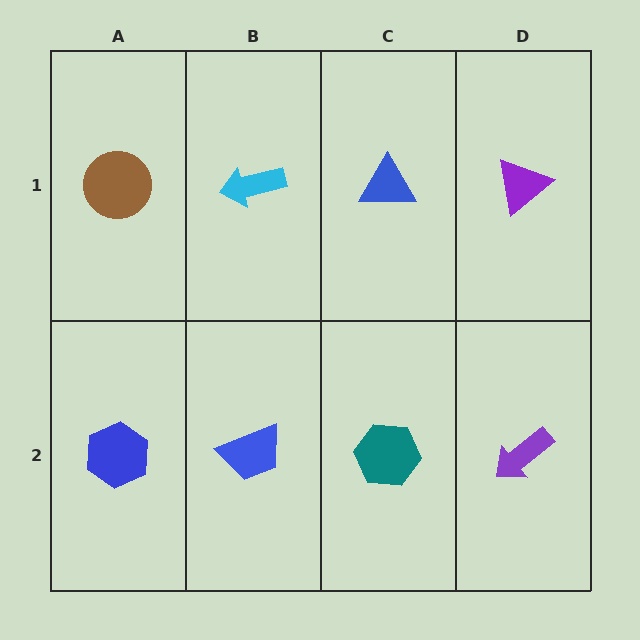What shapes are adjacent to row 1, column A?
A blue hexagon (row 2, column A), a cyan arrow (row 1, column B).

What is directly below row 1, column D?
A purple arrow.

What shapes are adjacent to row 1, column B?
A blue trapezoid (row 2, column B), a brown circle (row 1, column A), a blue triangle (row 1, column C).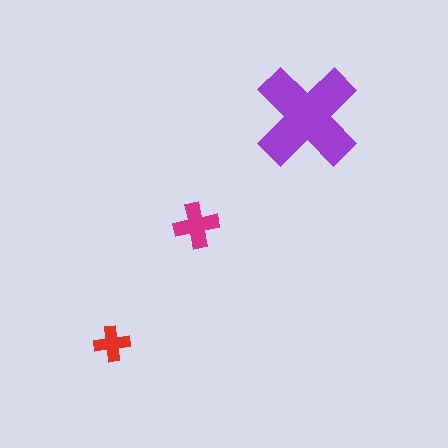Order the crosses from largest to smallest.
the purple one, the magenta one, the red one.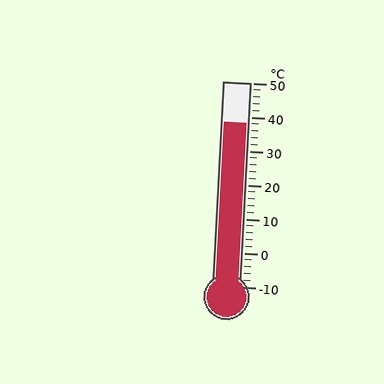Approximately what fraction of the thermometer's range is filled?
The thermometer is filled to approximately 80% of its range.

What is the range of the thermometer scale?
The thermometer scale ranges from -10°C to 50°C.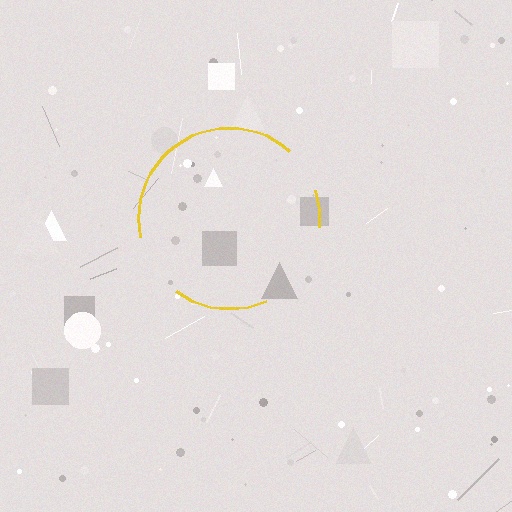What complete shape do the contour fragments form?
The contour fragments form a circle.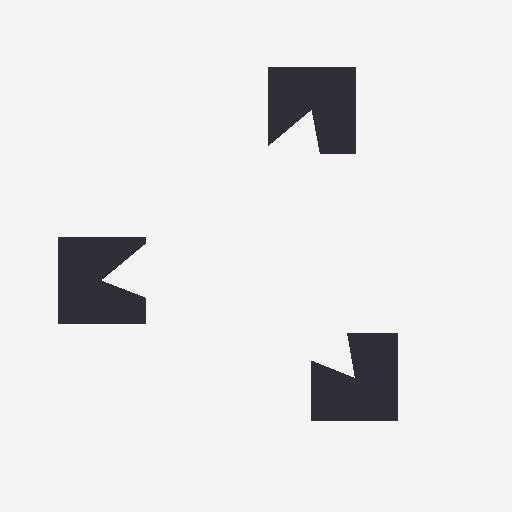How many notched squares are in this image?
There are 3 — one at each vertex of the illusory triangle.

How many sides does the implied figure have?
3 sides.